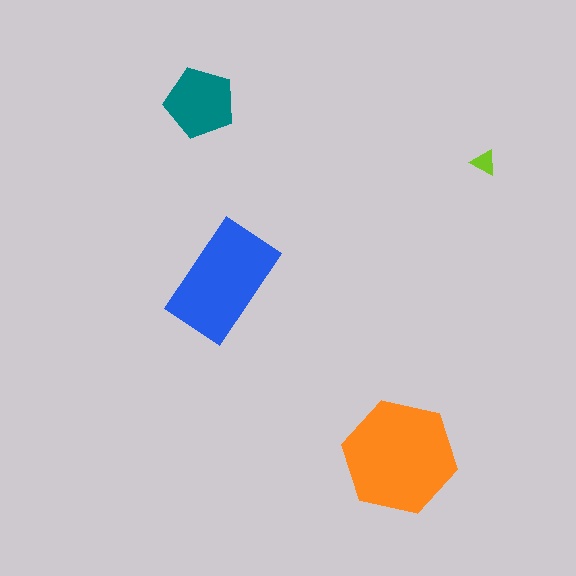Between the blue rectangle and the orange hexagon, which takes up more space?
The orange hexagon.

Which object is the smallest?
The lime triangle.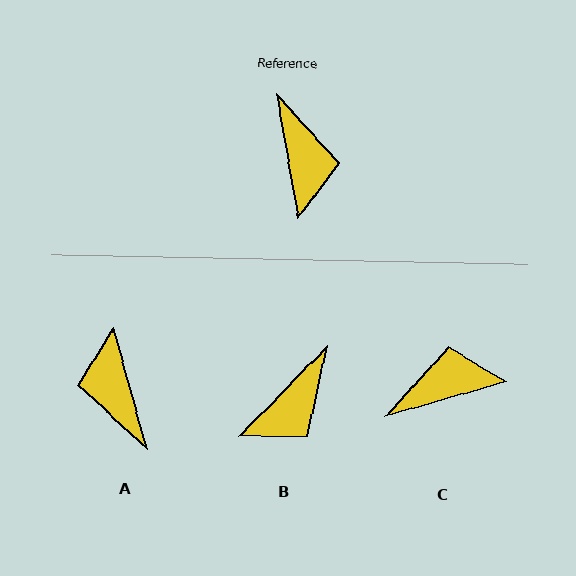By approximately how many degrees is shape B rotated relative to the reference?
Approximately 53 degrees clockwise.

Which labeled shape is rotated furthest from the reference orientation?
A, about 174 degrees away.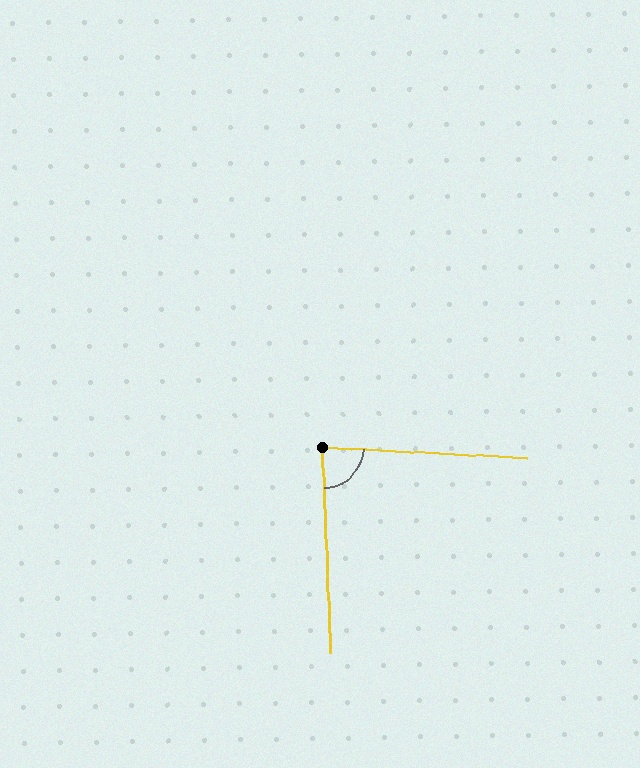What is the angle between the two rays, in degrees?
Approximately 85 degrees.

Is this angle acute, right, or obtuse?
It is acute.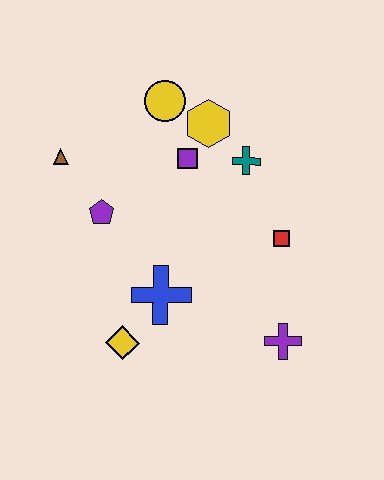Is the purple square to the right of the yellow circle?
Yes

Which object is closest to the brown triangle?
The purple pentagon is closest to the brown triangle.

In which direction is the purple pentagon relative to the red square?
The purple pentagon is to the left of the red square.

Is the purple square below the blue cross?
No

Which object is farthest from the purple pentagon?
The purple cross is farthest from the purple pentagon.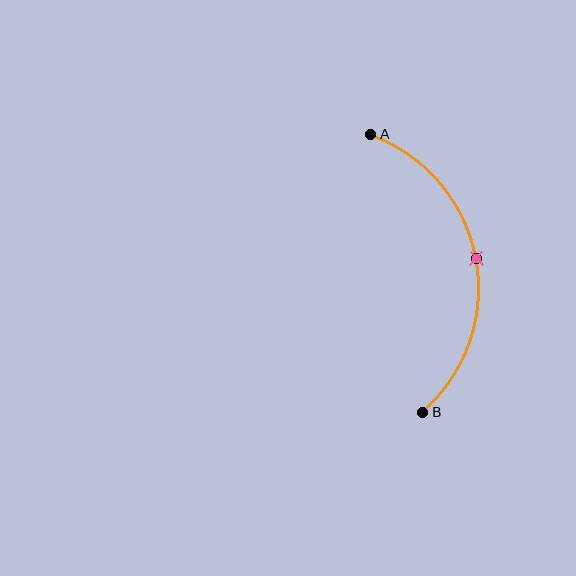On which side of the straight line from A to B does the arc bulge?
The arc bulges to the right of the straight line connecting A and B.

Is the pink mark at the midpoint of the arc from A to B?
Yes. The pink mark lies on the arc at equal arc-length from both A and B — it is the arc midpoint.